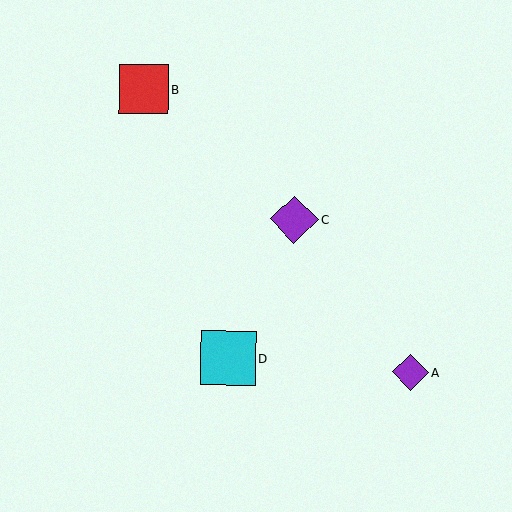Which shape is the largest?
The cyan square (labeled D) is the largest.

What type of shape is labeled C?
Shape C is a purple diamond.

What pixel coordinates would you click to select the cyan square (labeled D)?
Click at (228, 358) to select the cyan square D.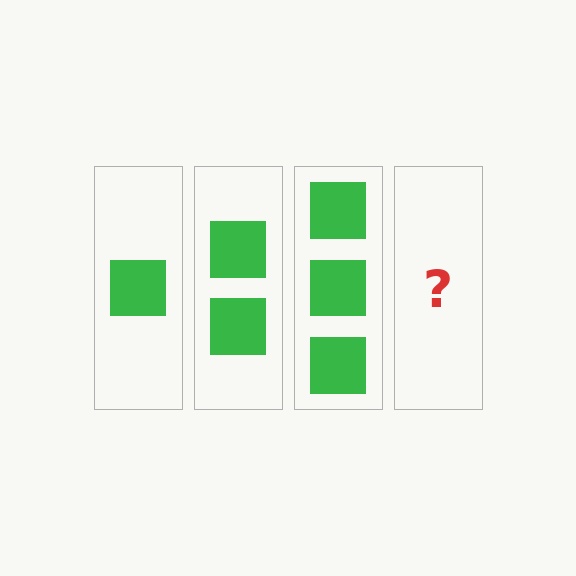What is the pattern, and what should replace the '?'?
The pattern is that each step adds one more square. The '?' should be 4 squares.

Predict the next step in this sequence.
The next step is 4 squares.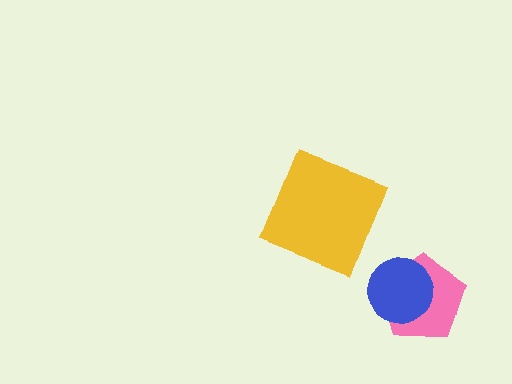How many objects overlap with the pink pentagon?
1 object overlaps with the pink pentagon.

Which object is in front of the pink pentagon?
The blue circle is in front of the pink pentagon.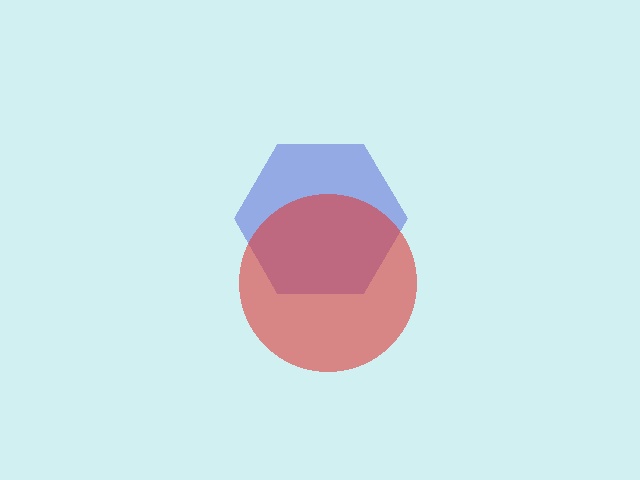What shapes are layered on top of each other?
The layered shapes are: a blue hexagon, a red circle.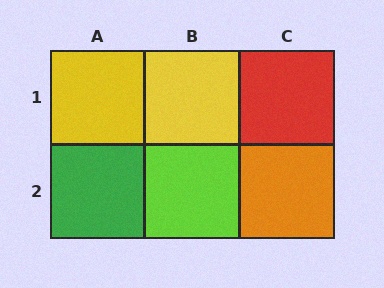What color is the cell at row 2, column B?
Lime.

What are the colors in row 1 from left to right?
Yellow, yellow, red.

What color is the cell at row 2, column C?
Orange.